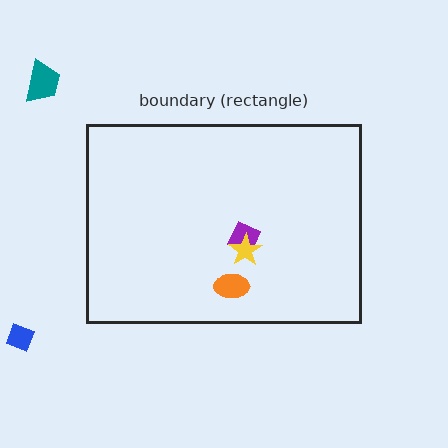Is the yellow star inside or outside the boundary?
Inside.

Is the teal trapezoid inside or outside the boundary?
Outside.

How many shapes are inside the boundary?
3 inside, 2 outside.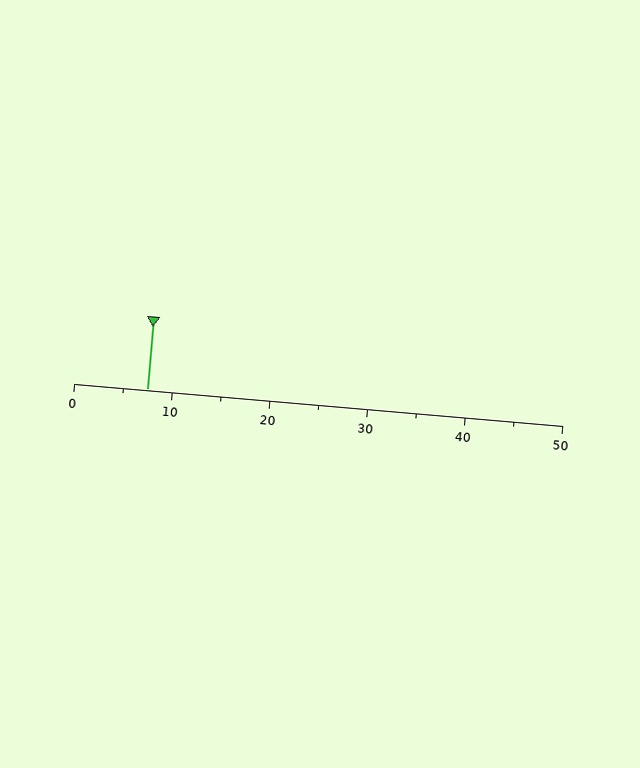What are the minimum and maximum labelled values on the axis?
The axis runs from 0 to 50.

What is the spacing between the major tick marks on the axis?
The major ticks are spaced 10 apart.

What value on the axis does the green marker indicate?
The marker indicates approximately 7.5.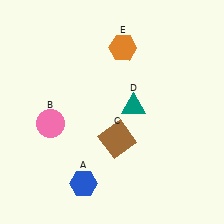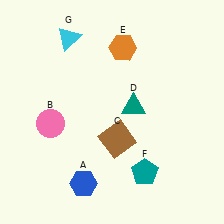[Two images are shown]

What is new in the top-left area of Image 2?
A cyan triangle (G) was added in the top-left area of Image 2.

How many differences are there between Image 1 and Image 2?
There are 2 differences between the two images.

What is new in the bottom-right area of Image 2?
A teal pentagon (F) was added in the bottom-right area of Image 2.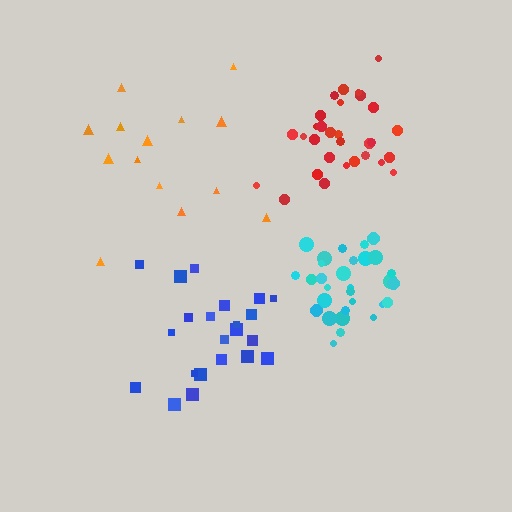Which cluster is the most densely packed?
Cyan.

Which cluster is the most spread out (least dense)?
Orange.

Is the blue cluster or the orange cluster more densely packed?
Blue.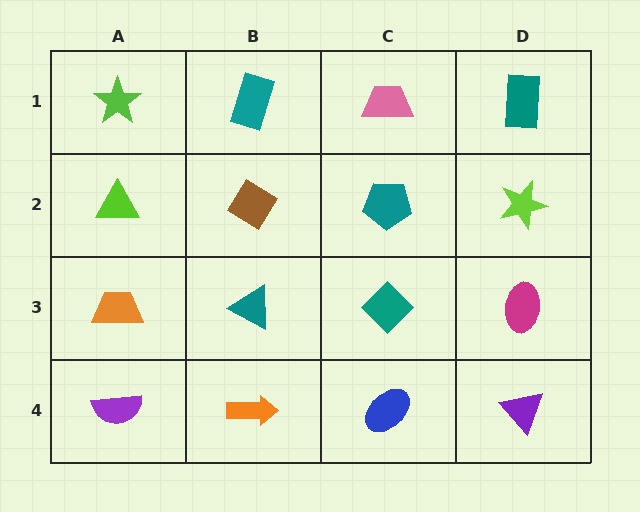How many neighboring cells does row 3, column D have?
3.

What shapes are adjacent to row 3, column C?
A teal pentagon (row 2, column C), a blue ellipse (row 4, column C), a teal triangle (row 3, column B), a magenta ellipse (row 3, column D).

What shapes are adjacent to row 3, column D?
A lime star (row 2, column D), a purple triangle (row 4, column D), a teal diamond (row 3, column C).